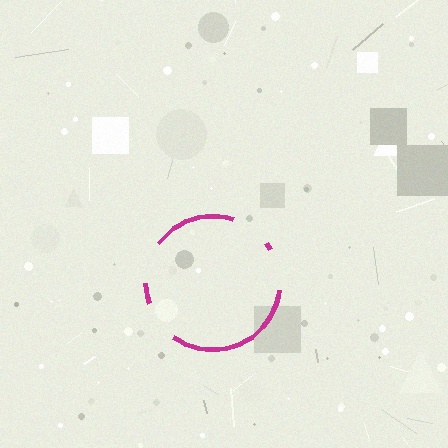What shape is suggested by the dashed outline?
The dashed outline suggests a circle.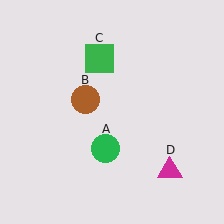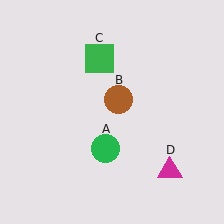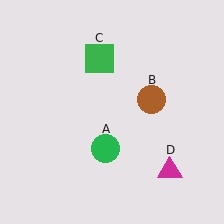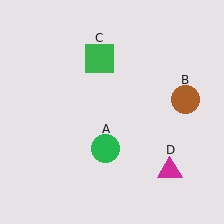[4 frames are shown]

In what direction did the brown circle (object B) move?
The brown circle (object B) moved right.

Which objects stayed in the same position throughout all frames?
Green circle (object A) and green square (object C) and magenta triangle (object D) remained stationary.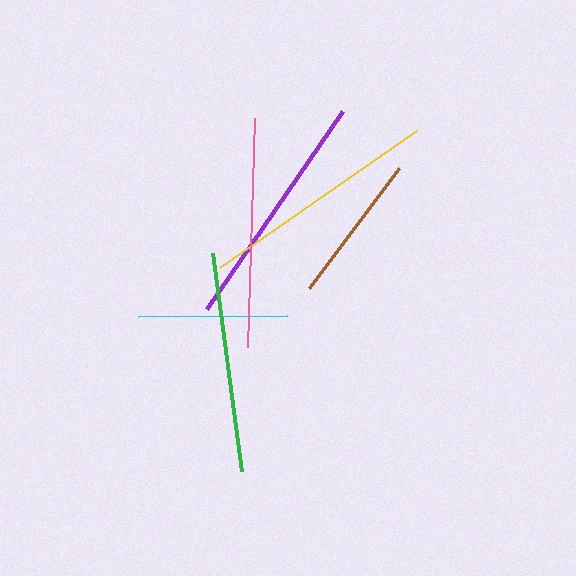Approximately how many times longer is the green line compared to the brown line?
The green line is approximately 1.5 times the length of the brown line.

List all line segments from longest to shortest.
From longest to shortest: yellow, purple, pink, green, brown, cyan.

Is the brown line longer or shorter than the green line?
The green line is longer than the brown line.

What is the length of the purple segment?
The purple segment is approximately 240 pixels long.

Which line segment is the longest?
The yellow line is the longest at approximately 240 pixels.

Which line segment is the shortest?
The cyan line is the shortest at approximately 149 pixels.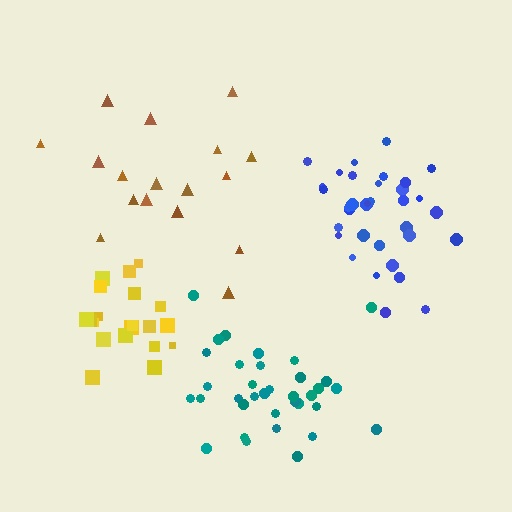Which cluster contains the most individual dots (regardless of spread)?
Teal (35).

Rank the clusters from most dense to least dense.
teal, blue, yellow, brown.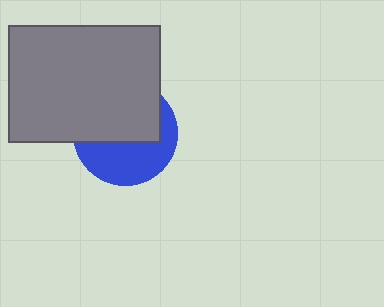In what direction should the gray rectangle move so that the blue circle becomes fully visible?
The gray rectangle should move up. That is the shortest direction to clear the overlap and leave the blue circle fully visible.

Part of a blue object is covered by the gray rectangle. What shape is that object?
It is a circle.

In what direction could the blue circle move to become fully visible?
The blue circle could move down. That would shift it out from behind the gray rectangle entirely.